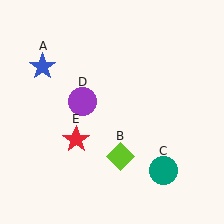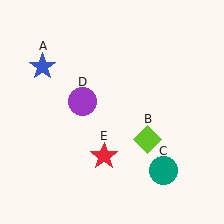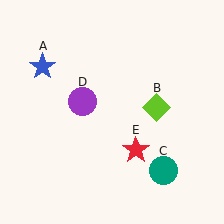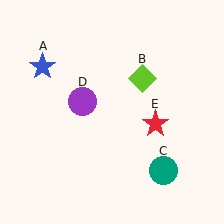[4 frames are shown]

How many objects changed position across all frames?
2 objects changed position: lime diamond (object B), red star (object E).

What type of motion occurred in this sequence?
The lime diamond (object B), red star (object E) rotated counterclockwise around the center of the scene.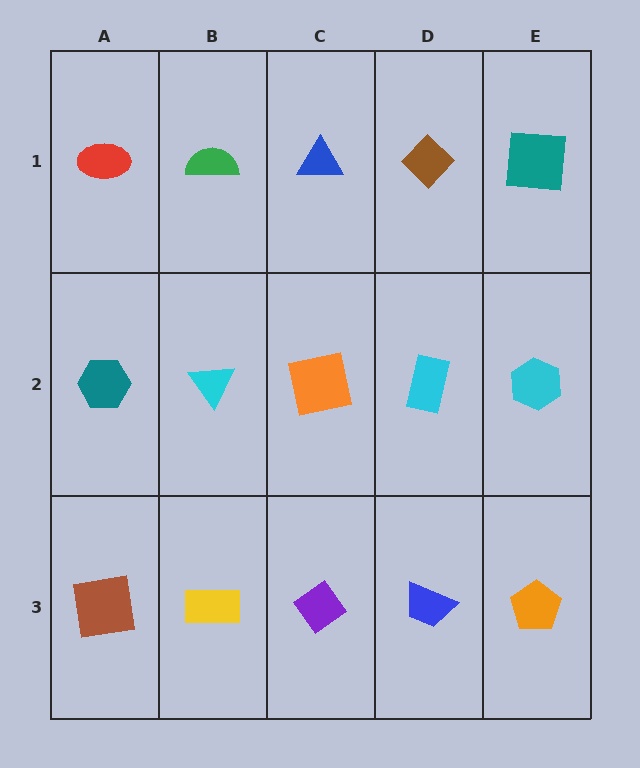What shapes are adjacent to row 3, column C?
An orange square (row 2, column C), a yellow rectangle (row 3, column B), a blue trapezoid (row 3, column D).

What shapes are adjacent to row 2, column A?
A red ellipse (row 1, column A), a brown square (row 3, column A), a cyan triangle (row 2, column B).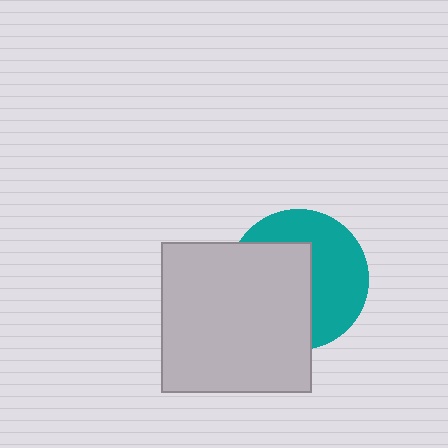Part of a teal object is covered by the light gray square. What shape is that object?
It is a circle.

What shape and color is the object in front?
The object in front is a light gray square.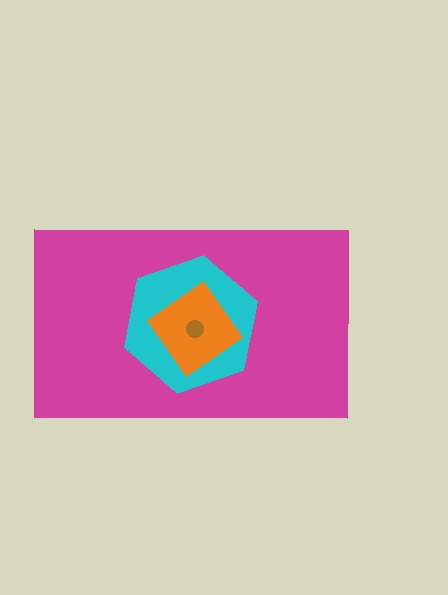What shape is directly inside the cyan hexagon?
The orange diamond.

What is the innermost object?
The brown circle.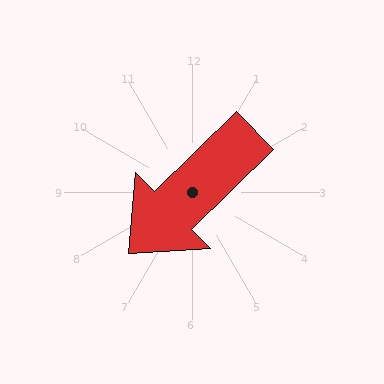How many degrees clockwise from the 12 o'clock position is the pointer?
Approximately 226 degrees.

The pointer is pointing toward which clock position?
Roughly 8 o'clock.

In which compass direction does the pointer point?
Southwest.